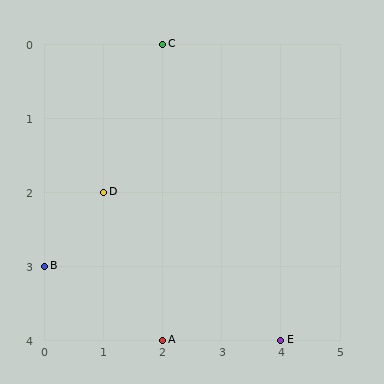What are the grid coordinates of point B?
Point B is at grid coordinates (0, 3).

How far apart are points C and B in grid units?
Points C and B are 2 columns and 3 rows apart (about 3.6 grid units diagonally).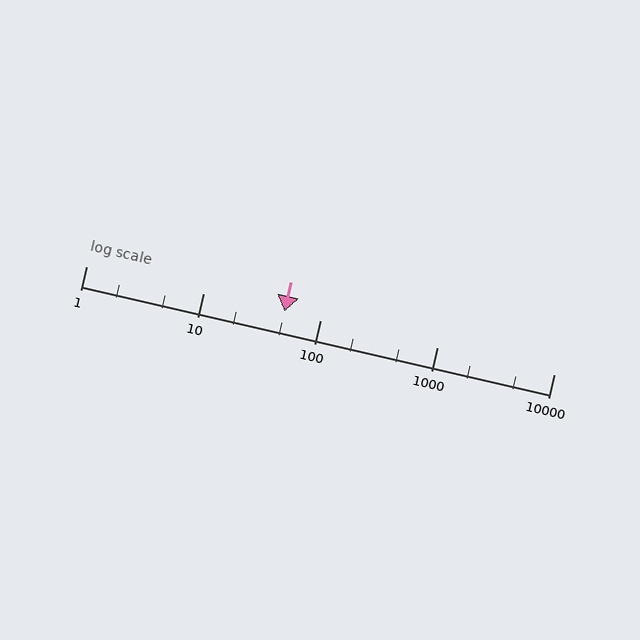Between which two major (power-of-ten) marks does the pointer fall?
The pointer is between 10 and 100.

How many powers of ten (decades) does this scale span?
The scale spans 4 decades, from 1 to 10000.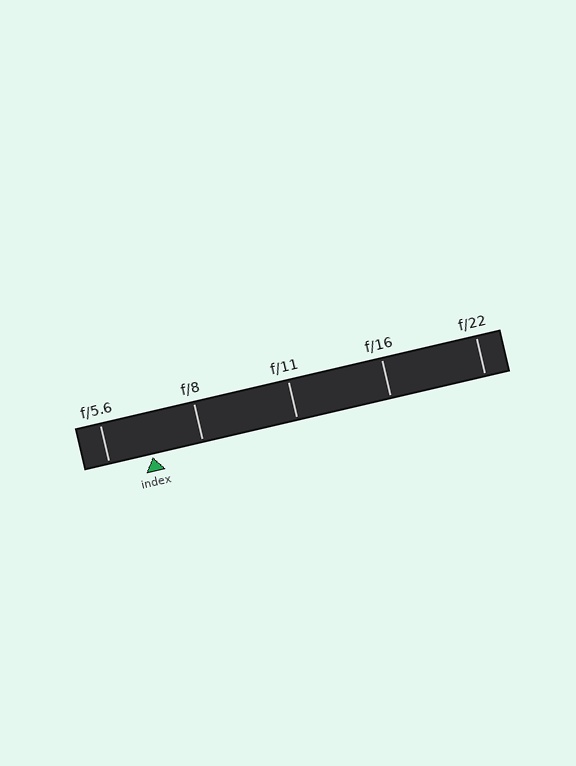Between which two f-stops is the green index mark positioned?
The index mark is between f/5.6 and f/8.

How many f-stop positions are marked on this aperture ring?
There are 5 f-stop positions marked.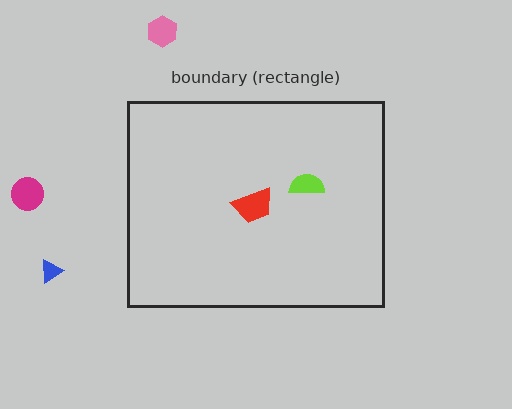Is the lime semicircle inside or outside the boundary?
Inside.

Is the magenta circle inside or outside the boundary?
Outside.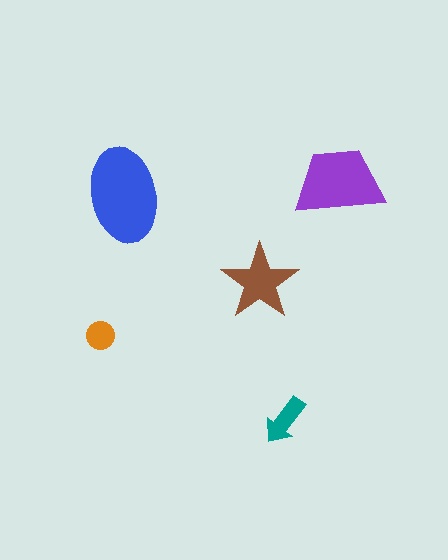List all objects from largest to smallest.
The blue ellipse, the purple trapezoid, the brown star, the teal arrow, the orange circle.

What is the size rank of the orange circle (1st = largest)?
5th.